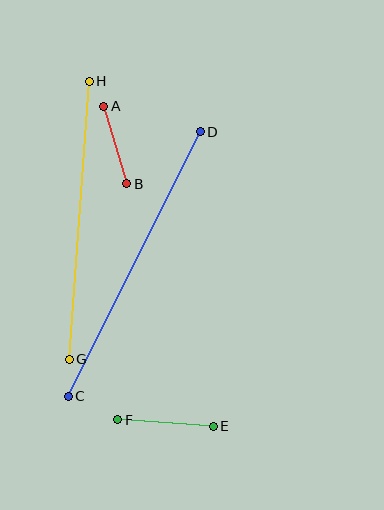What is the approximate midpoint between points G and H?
The midpoint is at approximately (79, 220) pixels.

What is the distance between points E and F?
The distance is approximately 96 pixels.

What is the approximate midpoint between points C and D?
The midpoint is at approximately (134, 264) pixels.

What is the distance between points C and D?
The distance is approximately 295 pixels.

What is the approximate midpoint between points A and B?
The midpoint is at approximately (115, 145) pixels.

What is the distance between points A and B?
The distance is approximately 81 pixels.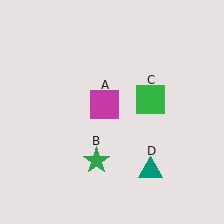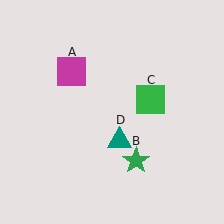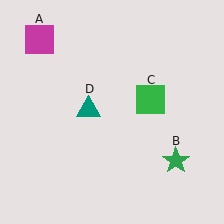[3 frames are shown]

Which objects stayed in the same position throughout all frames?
Green square (object C) remained stationary.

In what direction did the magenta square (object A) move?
The magenta square (object A) moved up and to the left.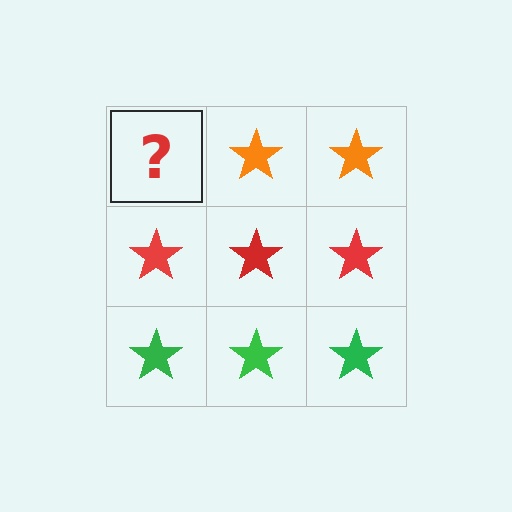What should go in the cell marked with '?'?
The missing cell should contain an orange star.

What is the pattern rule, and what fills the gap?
The rule is that each row has a consistent color. The gap should be filled with an orange star.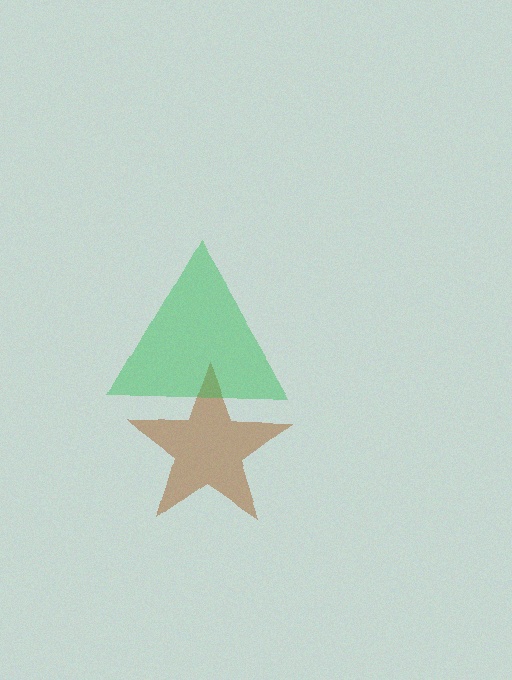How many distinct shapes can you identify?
There are 2 distinct shapes: a brown star, a green triangle.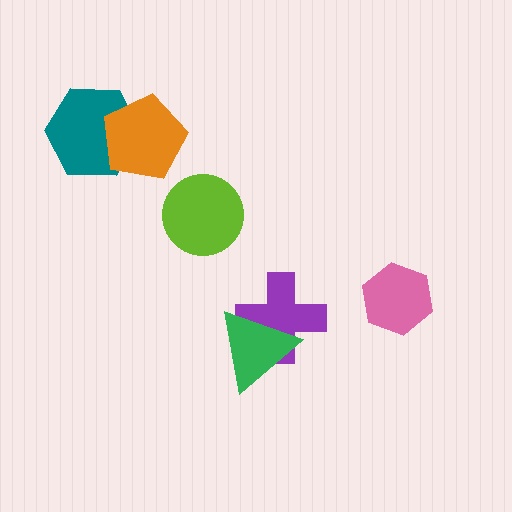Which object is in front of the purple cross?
The green triangle is in front of the purple cross.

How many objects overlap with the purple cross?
1 object overlaps with the purple cross.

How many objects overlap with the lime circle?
0 objects overlap with the lime circle.